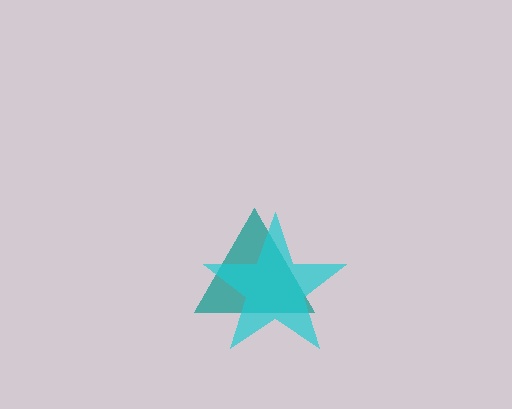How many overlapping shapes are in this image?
There are 2 overlapping shapes in the image.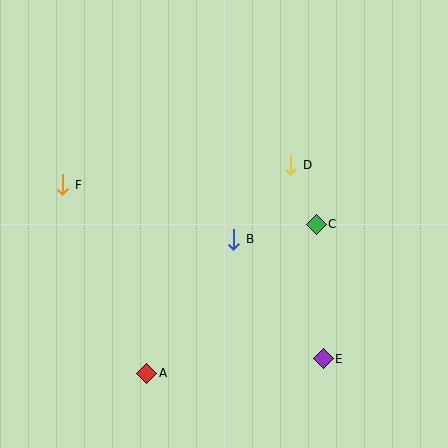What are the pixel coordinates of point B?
Point B is at (234, 239).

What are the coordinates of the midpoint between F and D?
The midpoint between F and D is at (177, 175).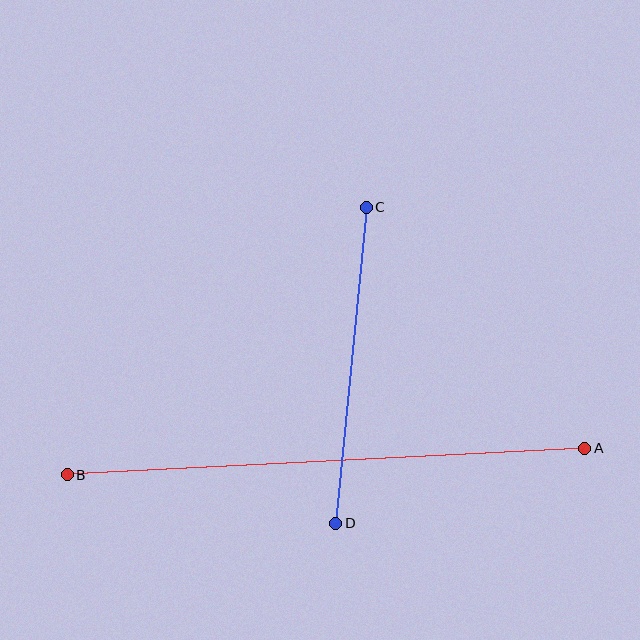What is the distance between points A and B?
The distance is approximately 518 pixels.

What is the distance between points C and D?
The distance is approximately 318 pixels.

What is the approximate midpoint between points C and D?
The midpoint is at approximately (351, 365) pixels.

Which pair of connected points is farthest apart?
Points A and B are farthest apart.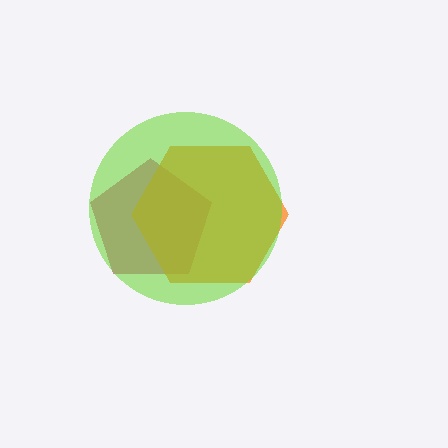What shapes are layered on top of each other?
The layered shapes are: a magenta pentagon, an orange hexagon, a lime circle.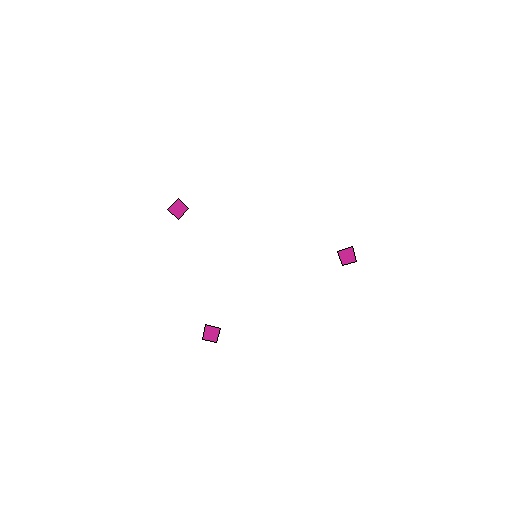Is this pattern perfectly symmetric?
No. The 3 magenta diamonds are arranged in a ring, but one element near the 11 o'clock position is rotated out of alignment along the ring, breaking the 3-fold rotational symmetry.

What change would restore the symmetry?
The symmetry would be restored by rotating it back into even spacing with its neighbors so that all 3 diamonds sit at equal angles and equal distance from the center.